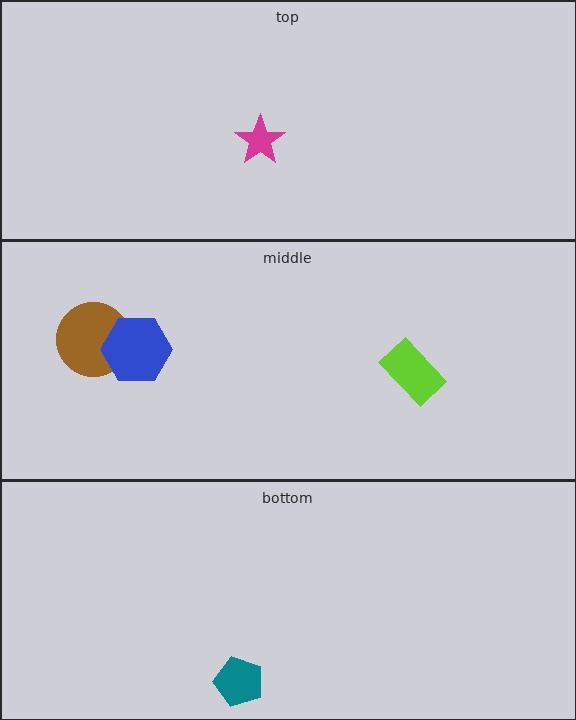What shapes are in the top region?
The magenta star.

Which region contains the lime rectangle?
The middle region.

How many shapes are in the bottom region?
1.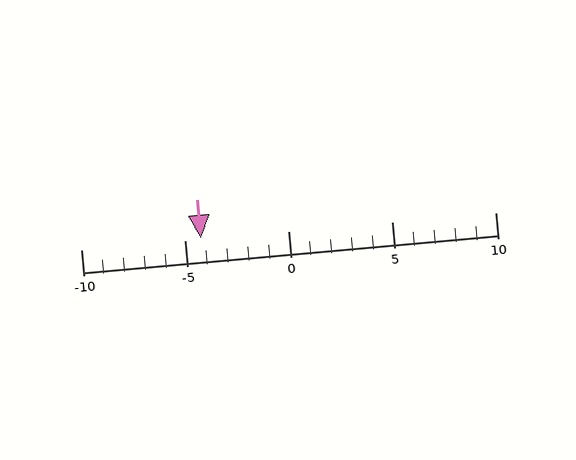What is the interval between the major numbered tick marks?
The major tick marks are spaced 5 units apart.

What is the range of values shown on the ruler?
The ruler shows values from -10 to 10.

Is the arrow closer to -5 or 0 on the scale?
The arrow is closer to -5.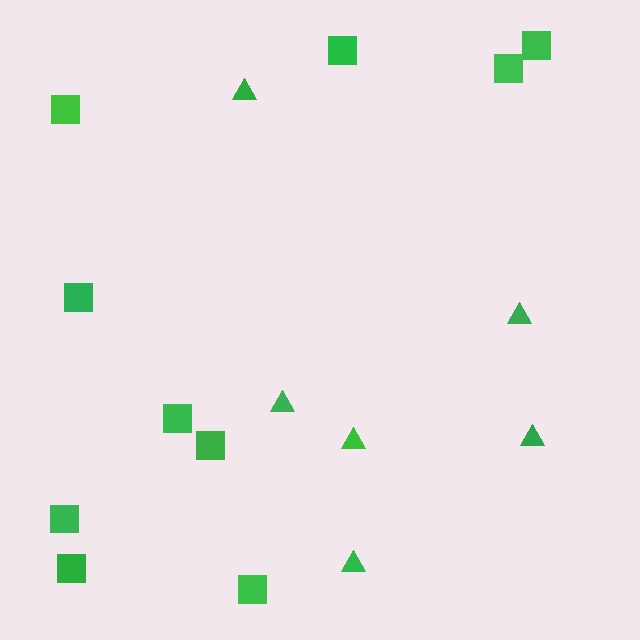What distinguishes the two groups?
There are 2 groups: one group of squares (10) and one group of triangles (6).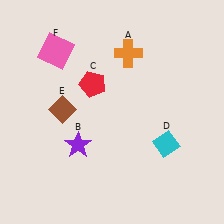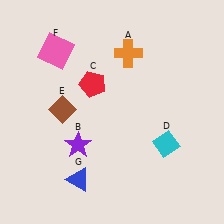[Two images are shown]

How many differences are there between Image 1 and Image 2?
There is 1 difference between the two images.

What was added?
A blue triangle (G) was added in Image 2.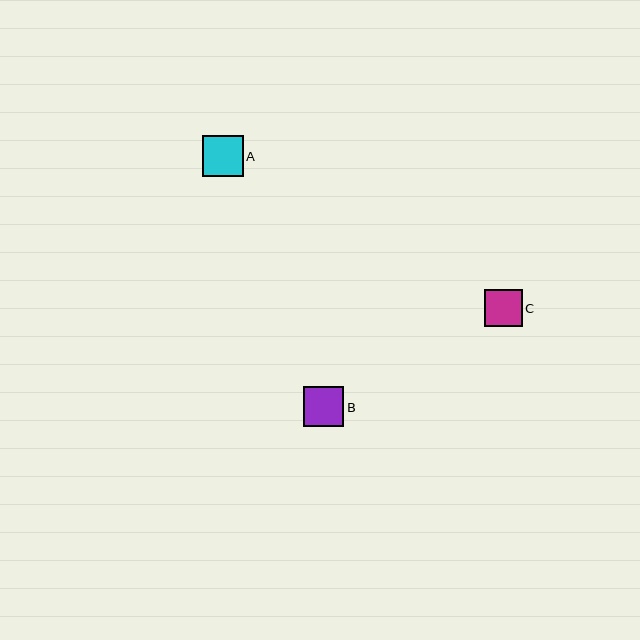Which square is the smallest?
Square C is the smallest with a size of approximately 37 pixels.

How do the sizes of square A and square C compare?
Square A and square C are approximately the same size.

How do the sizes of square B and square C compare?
Square B and square C are approximately the same size.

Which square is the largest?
Square A is the largest with a size of approximately 40 pixels.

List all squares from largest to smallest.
From largest to smallest: A, B, C.